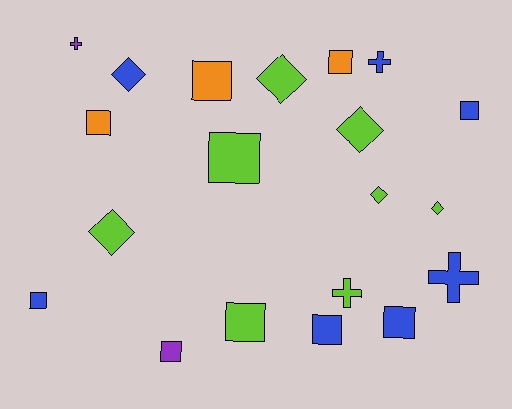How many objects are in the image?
There are 20 objects.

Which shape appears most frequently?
Square, with 10 objects.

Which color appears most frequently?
Lime, with 8 objects.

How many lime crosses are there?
There is 1 lime cross.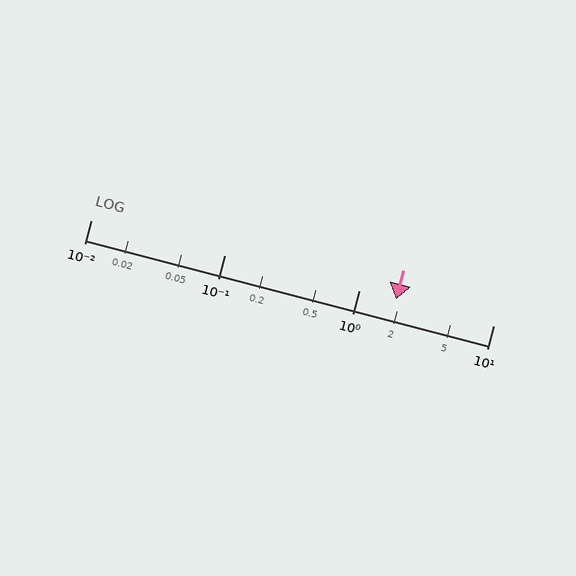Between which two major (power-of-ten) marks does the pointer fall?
The pointer is between 1 and 10.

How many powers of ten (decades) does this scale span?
The scale spans 3 decades, from 0.01 to 10.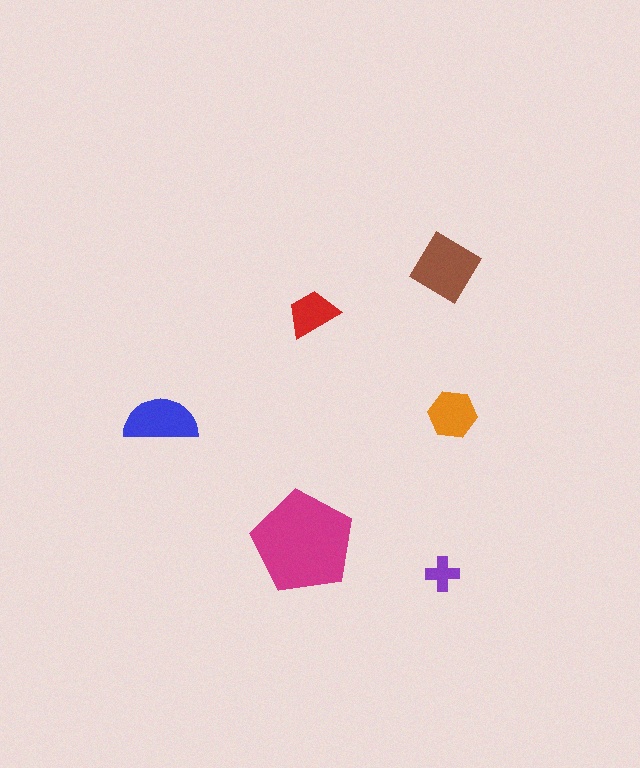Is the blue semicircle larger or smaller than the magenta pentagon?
Smaller.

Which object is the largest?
The magenta pentagon.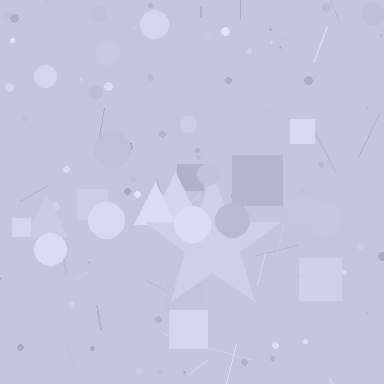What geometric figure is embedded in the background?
A star is embedded in the background.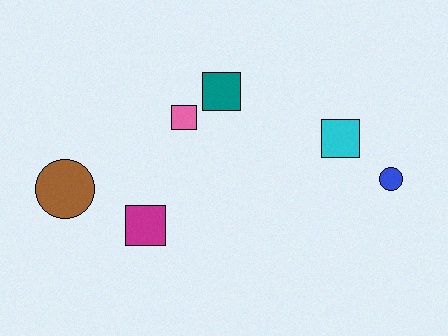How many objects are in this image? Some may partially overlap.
There are 6 objects.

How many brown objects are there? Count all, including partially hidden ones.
There is 1 brown object.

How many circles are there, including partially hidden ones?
There are 2 circles.